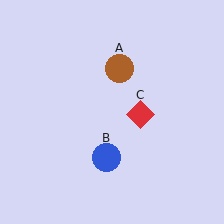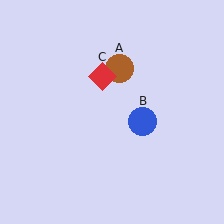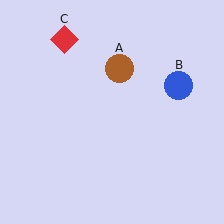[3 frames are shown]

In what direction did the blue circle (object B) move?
The blue circle (object B) moved up and to the right.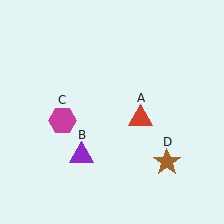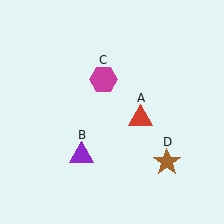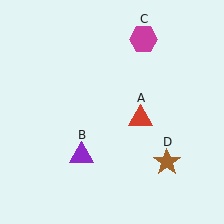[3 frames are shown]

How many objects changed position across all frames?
1 object changed position: magenta hexagon (object C).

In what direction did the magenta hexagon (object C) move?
The magenta hexagon (object C) moved up and to the right.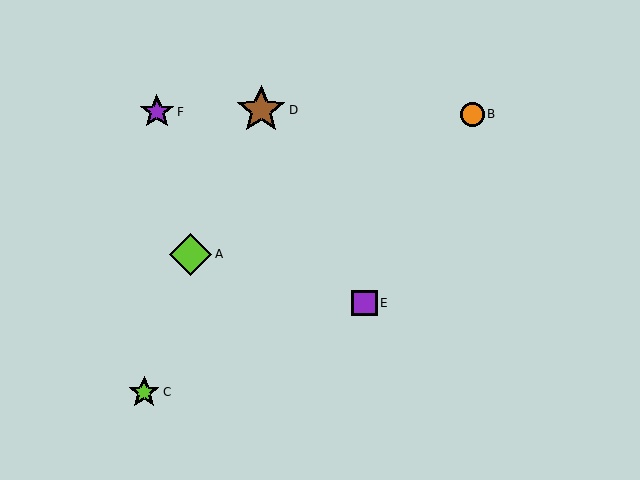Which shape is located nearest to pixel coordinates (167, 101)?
The purple star (labeled F) at (157, 112) is nearest to that location.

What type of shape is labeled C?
Shape C is a lime star.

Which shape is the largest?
The brown star (labeled D) is the largest.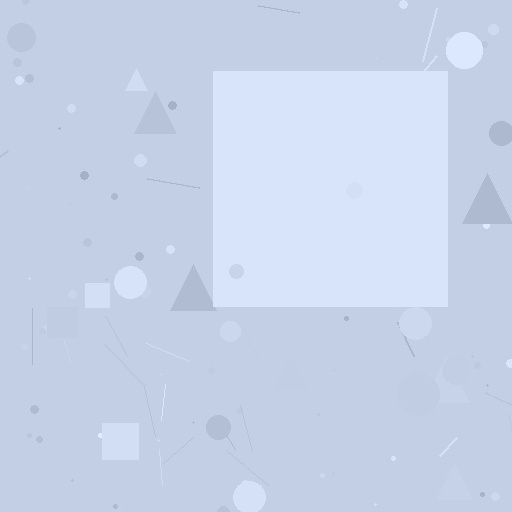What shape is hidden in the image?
A square is hidden in the image.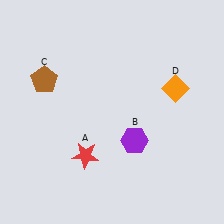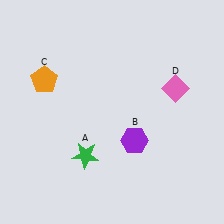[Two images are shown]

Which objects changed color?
A changed from red to green. C changed from brown to orange. D changed from orange to pink.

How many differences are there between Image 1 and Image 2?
There are 3 differences between the two images.